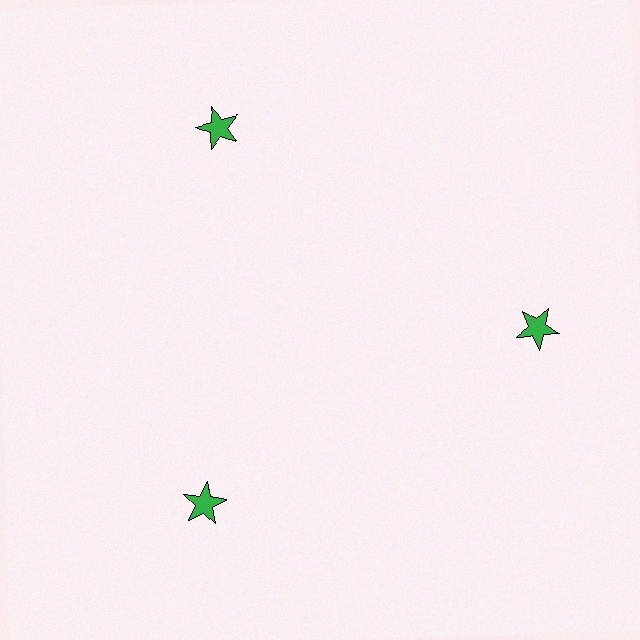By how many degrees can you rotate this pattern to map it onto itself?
The pattern maps onto itself every 120 degrees of rotation.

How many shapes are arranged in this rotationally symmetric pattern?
There are 3 shapes, arranged in 3 groups of 1.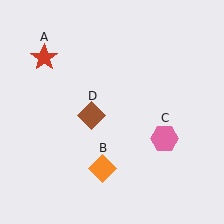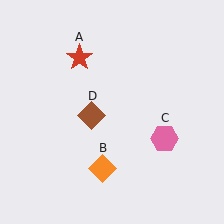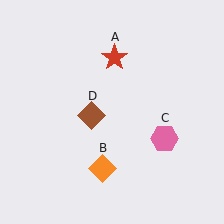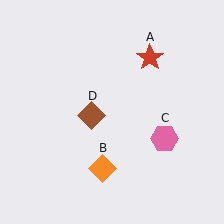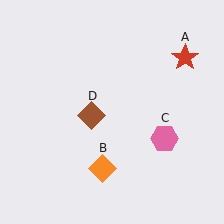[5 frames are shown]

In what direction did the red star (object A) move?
The red star (object A) moved right.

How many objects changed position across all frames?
1 object changed position: red star (object A).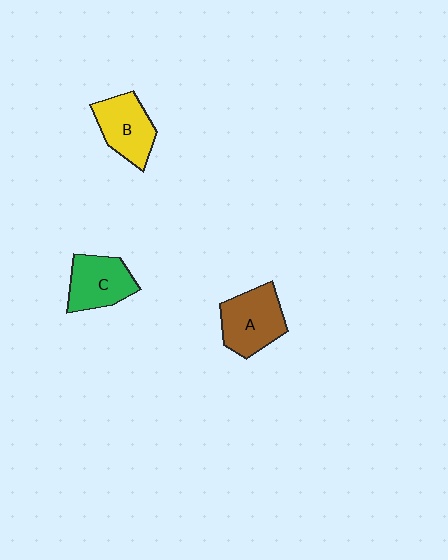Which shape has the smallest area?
Shape C (green).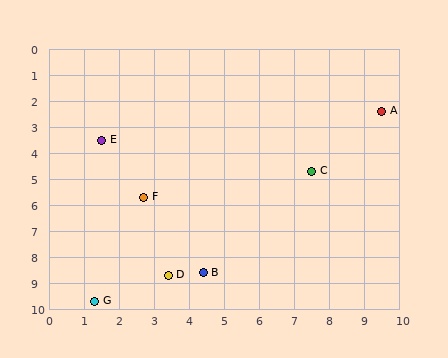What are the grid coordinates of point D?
Point D is at approximately (3.4, 8.7).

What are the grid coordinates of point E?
Point E is at approximately (1.5, 3.5).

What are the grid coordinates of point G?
Point G is at approximately (1.3, 9.7).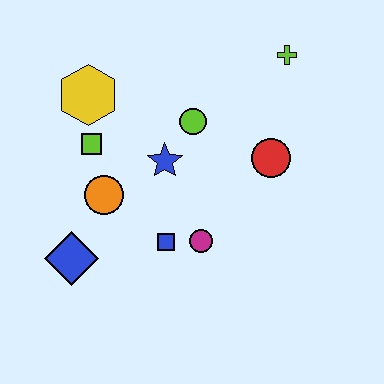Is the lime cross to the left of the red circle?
No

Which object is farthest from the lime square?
The lime cross is farthest from the lime square.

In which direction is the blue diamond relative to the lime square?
The blue diamond is below the lime square.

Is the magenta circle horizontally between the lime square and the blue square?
No